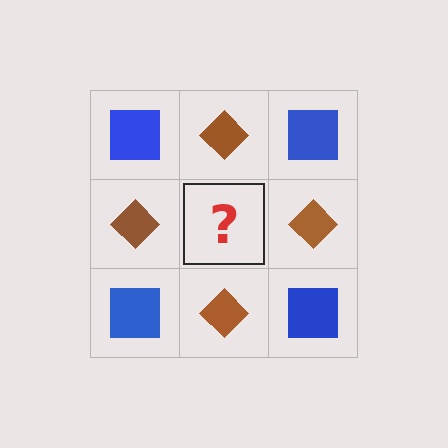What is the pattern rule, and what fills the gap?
The rule is that it alternates blue square and brown diamond in a checkerboard pattern. The gap should be filled with a blue square.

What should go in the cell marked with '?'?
The missing cell should contain a blue square.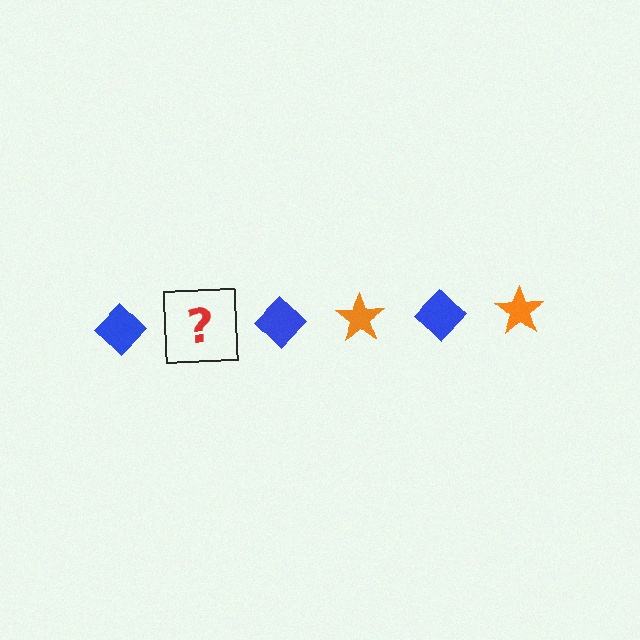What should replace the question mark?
The question mark should be replaced with an orange star.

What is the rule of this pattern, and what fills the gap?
The rule is that the pattern alternates between blue diamond and orange star. The gap should be filled with an orange star.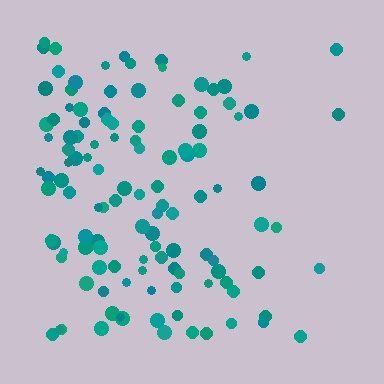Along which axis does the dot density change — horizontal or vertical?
Horizontal.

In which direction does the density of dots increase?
From right to left, with the left side densest.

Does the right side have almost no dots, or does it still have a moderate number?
Still a moderate number, just noticeably fewer than the left.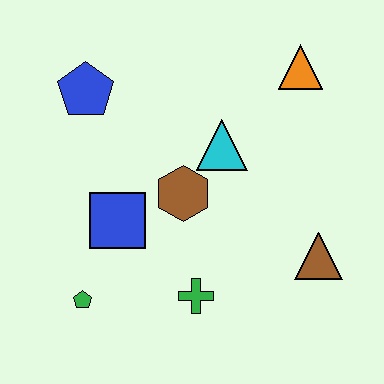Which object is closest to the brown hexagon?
The cyan triangle is closest to the brown hexagon.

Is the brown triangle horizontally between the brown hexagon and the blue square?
No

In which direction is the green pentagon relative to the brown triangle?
The green pentagon is to the left of the brown triangle.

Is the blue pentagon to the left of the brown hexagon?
Yes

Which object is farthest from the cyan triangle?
The green pentagon is farthest from the cyan triangle.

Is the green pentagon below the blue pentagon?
Yes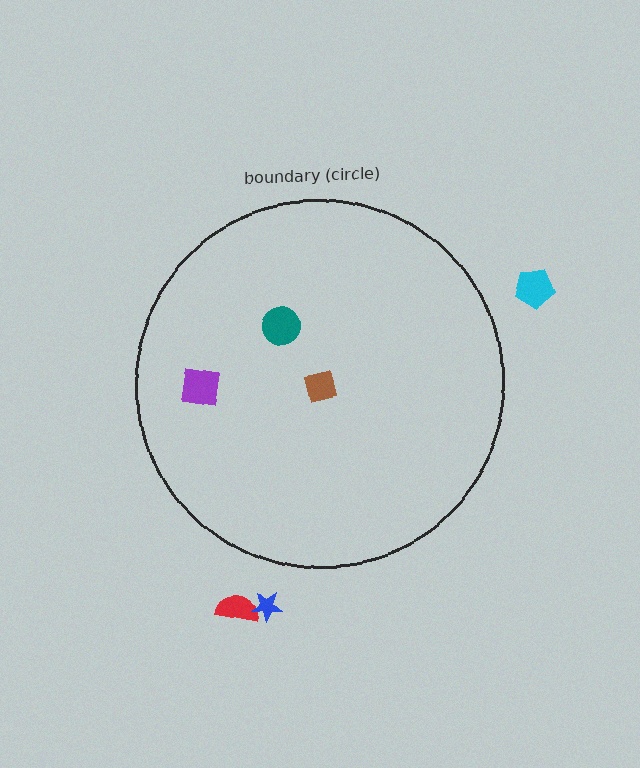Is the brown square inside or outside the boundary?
Inside.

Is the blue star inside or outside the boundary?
Outside.